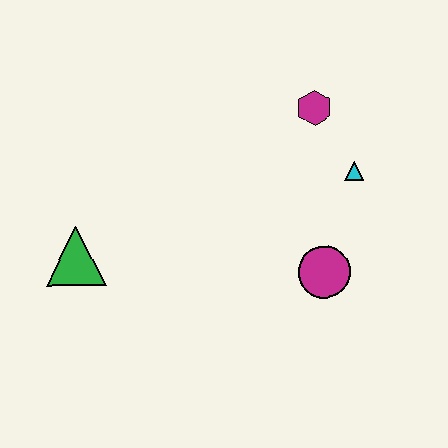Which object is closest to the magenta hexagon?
The cyan triangle is closest to the magenta hexagon.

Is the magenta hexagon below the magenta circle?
No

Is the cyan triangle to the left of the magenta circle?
No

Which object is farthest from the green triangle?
The cyan triangle is farthest from the green triangle.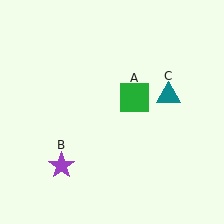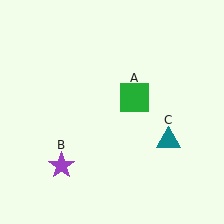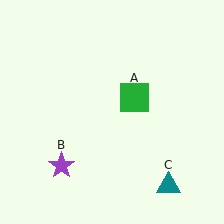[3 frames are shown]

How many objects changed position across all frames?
1 object changed position: teal triangle (object C).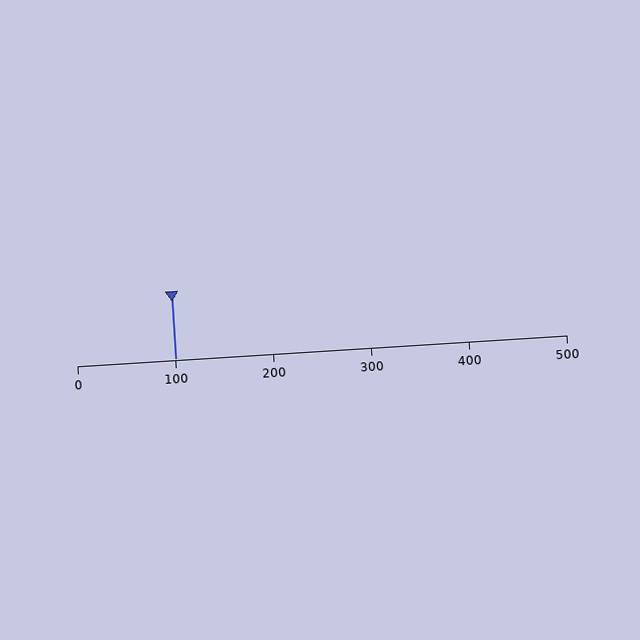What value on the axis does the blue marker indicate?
The marker indicates approximately 100.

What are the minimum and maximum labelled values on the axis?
The axis runs from 0 to 500.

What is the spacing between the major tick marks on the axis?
The major ticks are spaced 100 apart.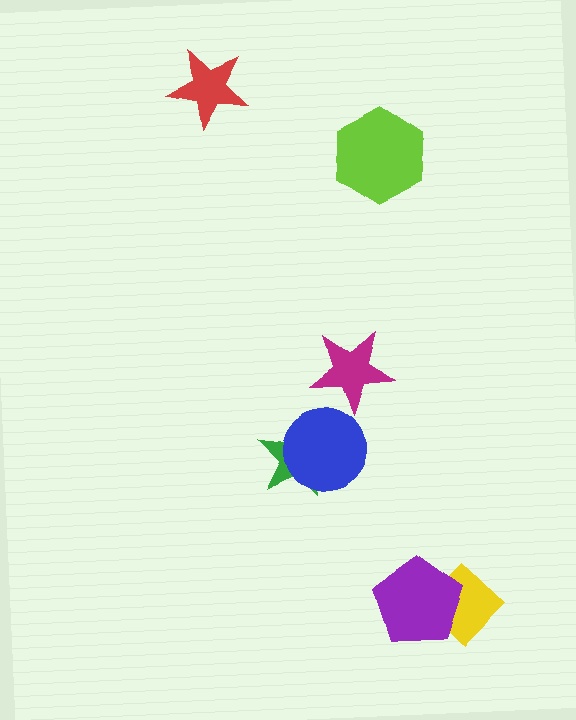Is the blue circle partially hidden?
No, no other shape covers it.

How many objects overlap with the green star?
1 object overlaps with the green star.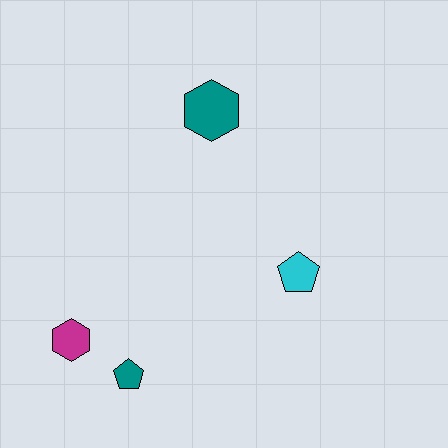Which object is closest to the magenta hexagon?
The teal pentagon is closest to the magenta hexagon.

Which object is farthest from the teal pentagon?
The teal hexagon is farthest from the teal pentagon.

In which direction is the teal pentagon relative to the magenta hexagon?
The teal pentagon is to the right of the magenta hexagon.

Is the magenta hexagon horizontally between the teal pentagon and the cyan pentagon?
No